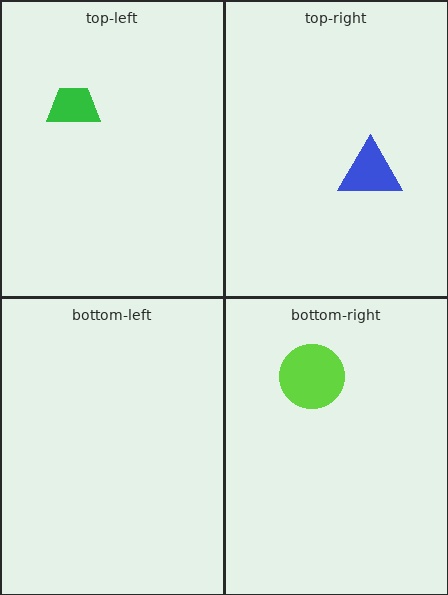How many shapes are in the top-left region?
1.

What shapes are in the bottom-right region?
The lime circle.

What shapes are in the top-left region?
The green trapezoid.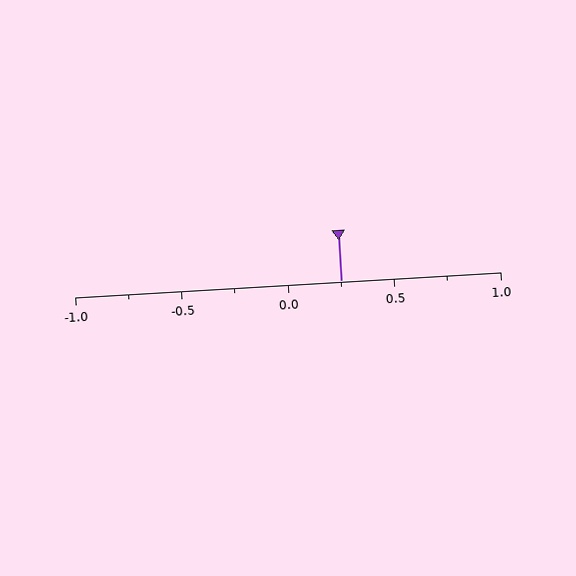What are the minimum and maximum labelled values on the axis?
The axis runs from -1.0 to 1.0.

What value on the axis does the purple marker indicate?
The marker indicates approximately 0.25.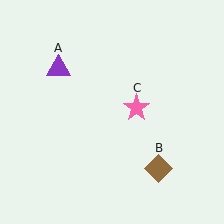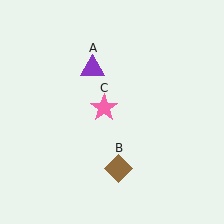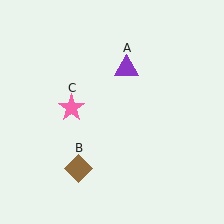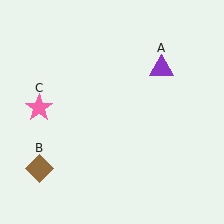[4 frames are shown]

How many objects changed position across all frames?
3 objects changed position: purple triangle (object A), brown diamond (object B), pink star (object C).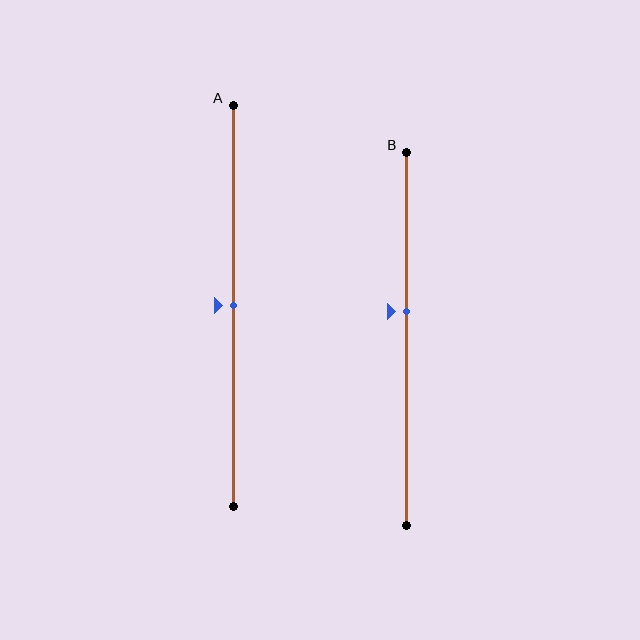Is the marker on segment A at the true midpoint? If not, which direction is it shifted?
Yes, the marker on segment A is at the true midpoint.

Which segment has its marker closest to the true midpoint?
Segment A has its marker closest to the true midpoint.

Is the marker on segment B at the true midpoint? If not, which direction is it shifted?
No, the marker on segment B is shifted upward by about 7% of the segment length.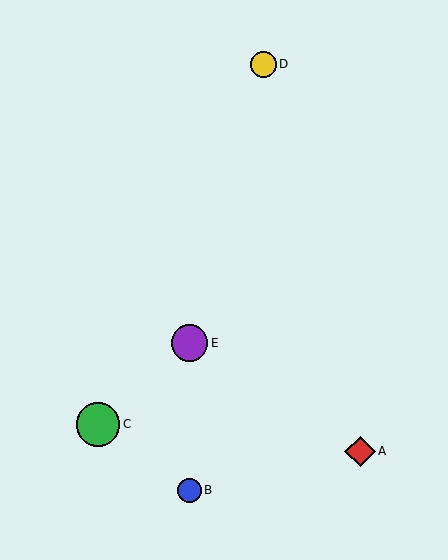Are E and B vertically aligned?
Yes, both are at x≈189.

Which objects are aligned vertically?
Objects B, E are aligned vertically.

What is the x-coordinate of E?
Object E is at x≈189.